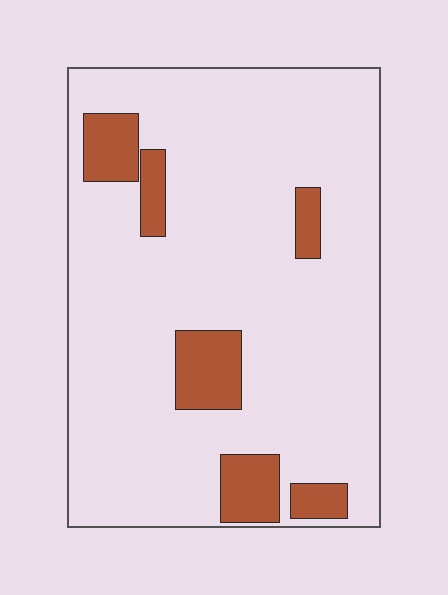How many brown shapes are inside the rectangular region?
6.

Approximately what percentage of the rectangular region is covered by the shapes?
Approximately 15%.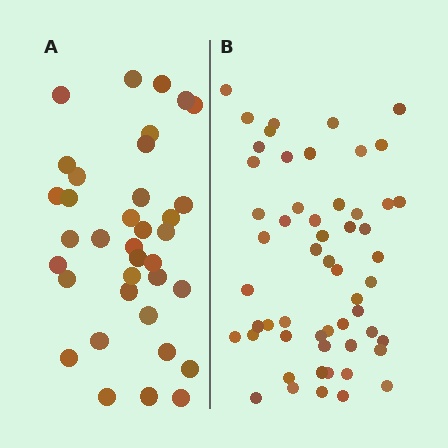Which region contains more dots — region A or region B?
Region B (the right region) has more dots.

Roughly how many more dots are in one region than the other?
Region B has approximately 20 more dots than region A.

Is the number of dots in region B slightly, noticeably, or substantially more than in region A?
Region B has substantially more. The ratio is roughly 1.5 to 1.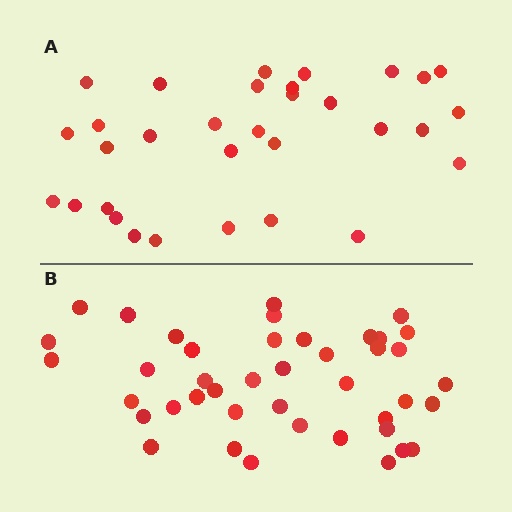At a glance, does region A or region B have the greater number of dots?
Region B (the bottom region) has more dots.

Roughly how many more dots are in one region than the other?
Region B has roughly 10 or so more dots than region A.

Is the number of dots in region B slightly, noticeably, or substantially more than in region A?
Region B has noticeably more, but not dramatically so. The ratio is roughly 1.3 to 1.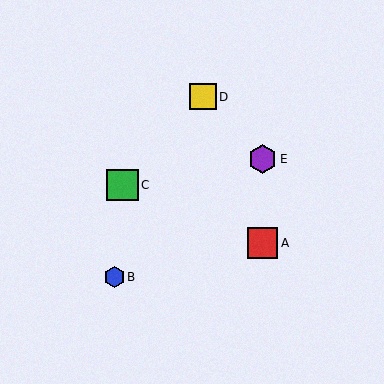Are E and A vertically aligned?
Yes, both are at x≈262.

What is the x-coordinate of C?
Object C is at x≈123.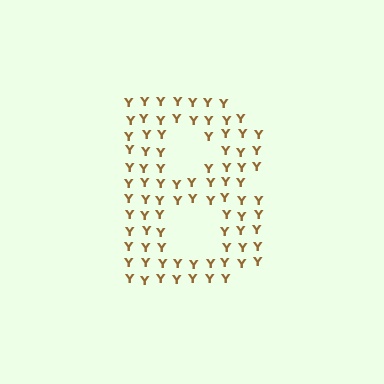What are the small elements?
The small elements are letter Y's.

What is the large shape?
The large shape is the letter B.